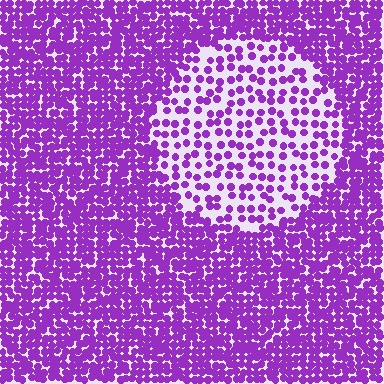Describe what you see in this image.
The image contains small purple elements arranged at two different densities. A circle-shaped region is visible where the elements are less densely packed than the surrounding area.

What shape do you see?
I see a circle.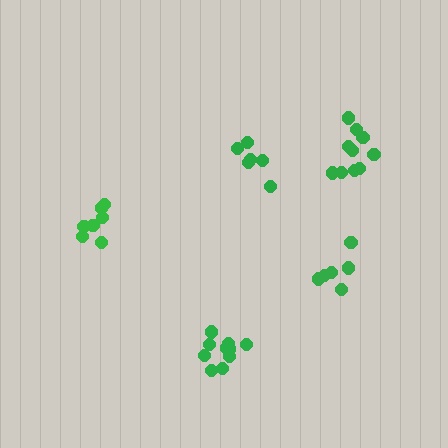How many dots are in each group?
Group 1: 6 dots, Group 2: 6 dots, Group 3: 10 dots, Group 4: 7 dots, Group 5: 10 dots (39 total).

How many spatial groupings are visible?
There are 5 spatial groupings.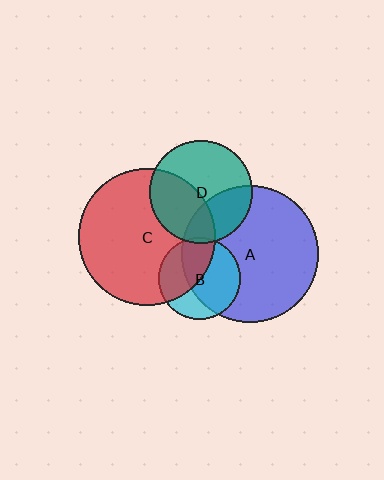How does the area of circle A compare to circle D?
Approximately 1.7 times.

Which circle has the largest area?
Circle A (blue).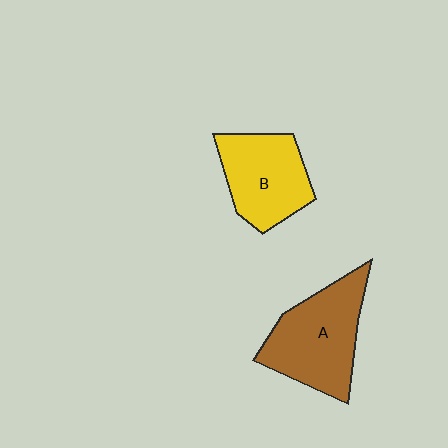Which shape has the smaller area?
Shape B (yellow).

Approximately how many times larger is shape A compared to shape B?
Approximately 1.2 times.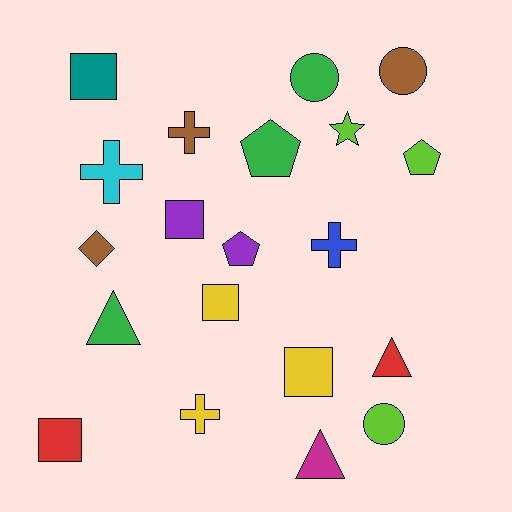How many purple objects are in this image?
There are 2 purple objects.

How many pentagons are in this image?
There are 3 pentagons.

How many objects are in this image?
There are 20 objects.